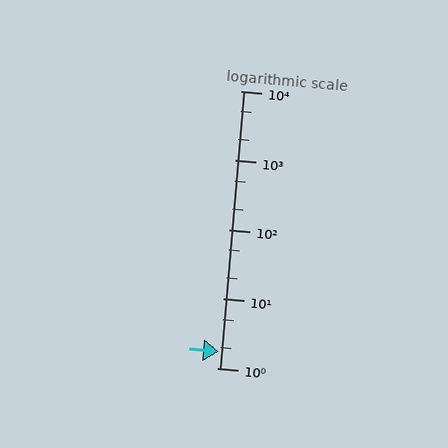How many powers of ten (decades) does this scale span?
The scale spans 4 decades, from 1 to 10000.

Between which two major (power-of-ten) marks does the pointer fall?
The pointer is between 1 and 10.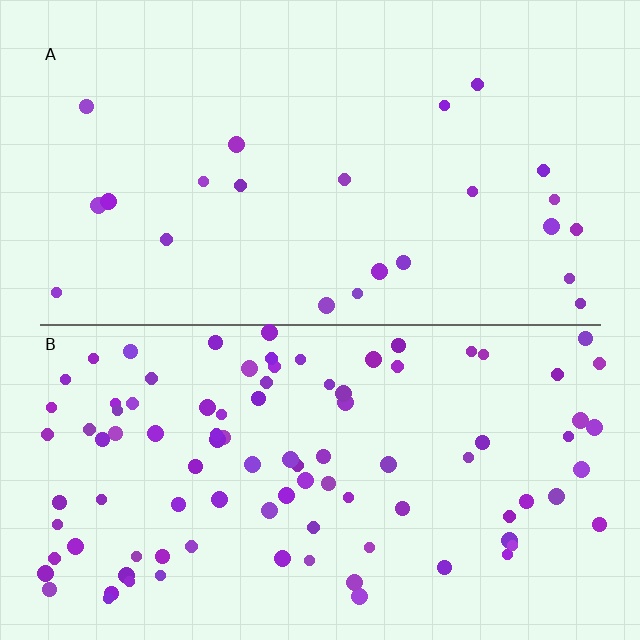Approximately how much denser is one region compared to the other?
Approximately 4.0× — region B over region A.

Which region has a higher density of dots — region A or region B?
B (the bottom).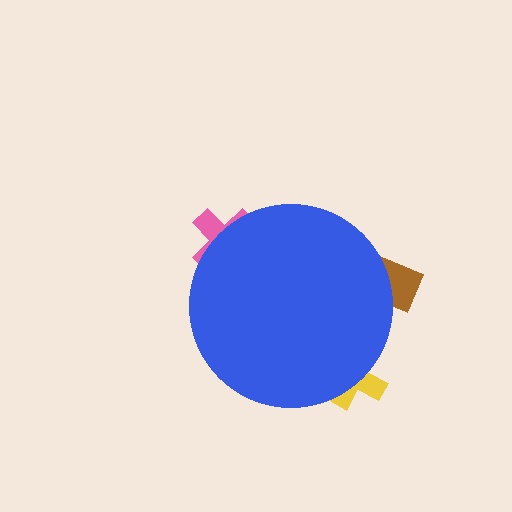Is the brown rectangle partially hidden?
Yes, the brown rectangle is partially hidden behind the blue circle.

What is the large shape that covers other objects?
A blue circle.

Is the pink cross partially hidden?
Yes, the pink cross is partially hidden behind the blue circle.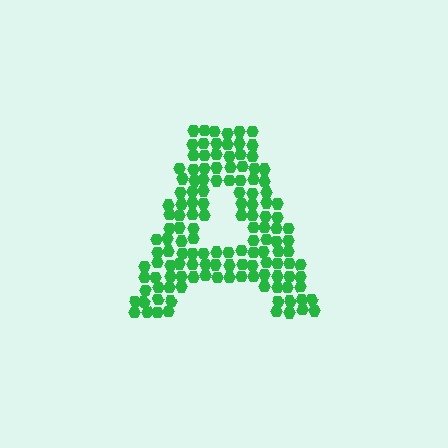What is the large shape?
The large shape is the letter A.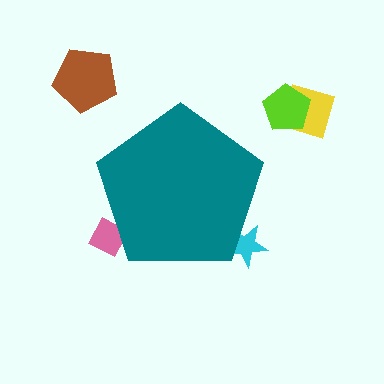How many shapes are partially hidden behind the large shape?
2 shapes are partially hidden.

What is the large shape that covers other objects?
A teal pentagon.